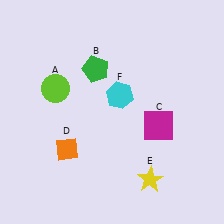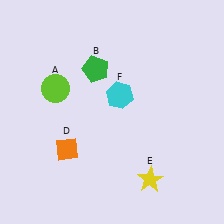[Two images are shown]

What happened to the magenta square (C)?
The magenta square (C) was removed in Image 2. It was in the bottom-right area of Image 1.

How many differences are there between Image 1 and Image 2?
There is 1 difference between the two images.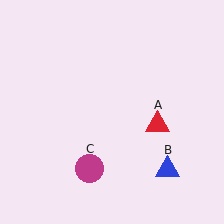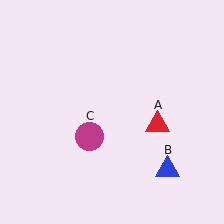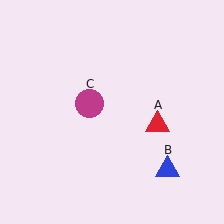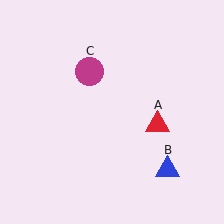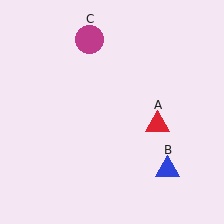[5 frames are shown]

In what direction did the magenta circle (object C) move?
The magenta circle (object C) moved up.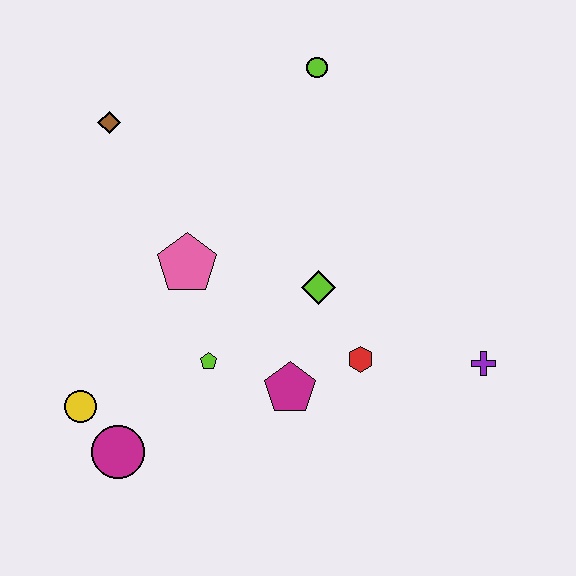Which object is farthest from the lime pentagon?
The lime circle is farthest from the lime pentagon.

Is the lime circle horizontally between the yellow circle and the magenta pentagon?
No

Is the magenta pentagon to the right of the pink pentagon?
Yes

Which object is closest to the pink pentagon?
The lime pentagon is closest to the pink pentagon.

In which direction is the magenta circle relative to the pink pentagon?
The magenta circle is below the pink pentagon.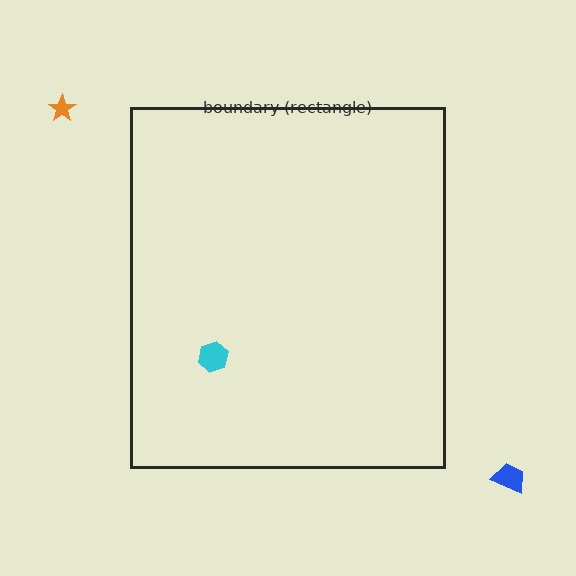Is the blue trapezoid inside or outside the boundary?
Outside.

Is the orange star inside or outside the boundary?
Outside.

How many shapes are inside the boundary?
1 inside, 2 outside.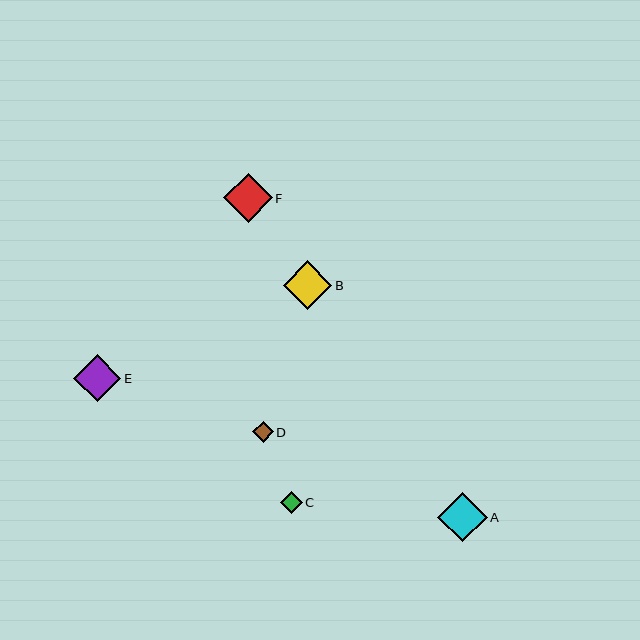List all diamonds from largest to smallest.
From largest to smallest: A, F, B, E, C, D.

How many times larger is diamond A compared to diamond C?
Diamond A is approximately 2.3 times the size of diamond C.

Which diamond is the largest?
Diamond A is the largest with a size of approximately 49 pixels.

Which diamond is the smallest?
Diamond D is the smallest with a size of approximately 20 pixels.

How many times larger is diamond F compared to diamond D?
Diamond F is approximately 2.4 times the size of diamond D.